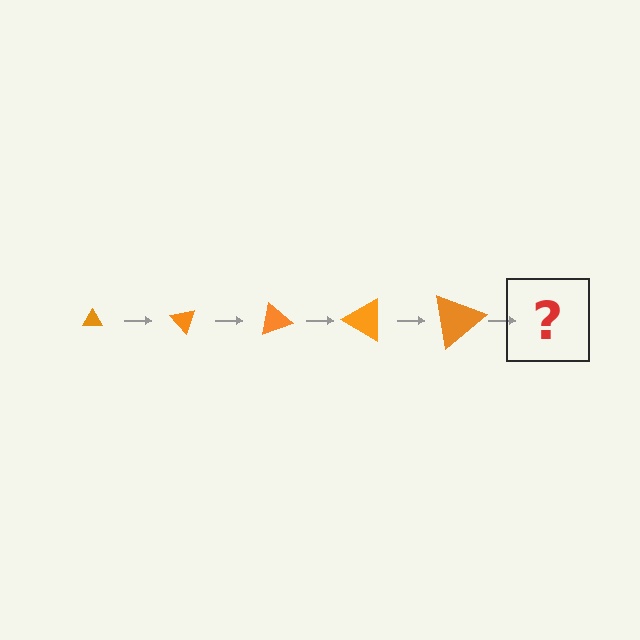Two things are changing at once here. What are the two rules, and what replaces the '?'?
The two rules are that the triangle grows larger each step and it rotates 50 degrees each step. The '?' should be a triangle, larger than the previous one and rotated 250 degrees from the start.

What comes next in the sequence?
The next element should be a triangle, larger than the previous one and rotated 250 degrees from the start.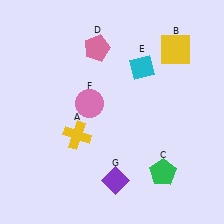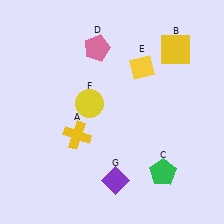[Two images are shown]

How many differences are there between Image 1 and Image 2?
There are 2 differences between the two images.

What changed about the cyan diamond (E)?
In Image 1, E is cyan. In Image 2, it changed to yellow.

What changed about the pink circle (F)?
In Image 1, F is pink. In Image 2, it changed to yellow.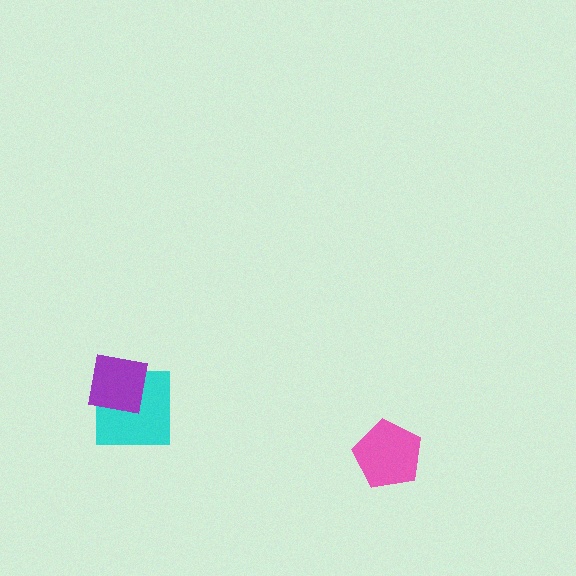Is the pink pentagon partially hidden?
No, no other shape covers it.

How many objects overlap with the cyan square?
1 object overlaps with the cyan square.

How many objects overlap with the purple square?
1 object overlaps with the purple square.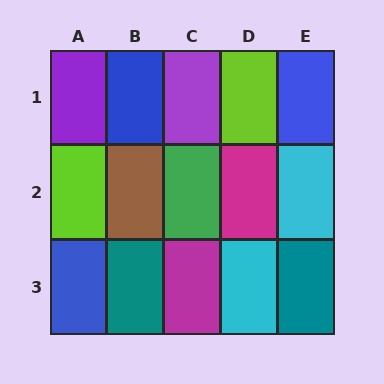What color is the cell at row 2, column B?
Brown.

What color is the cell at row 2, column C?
Green.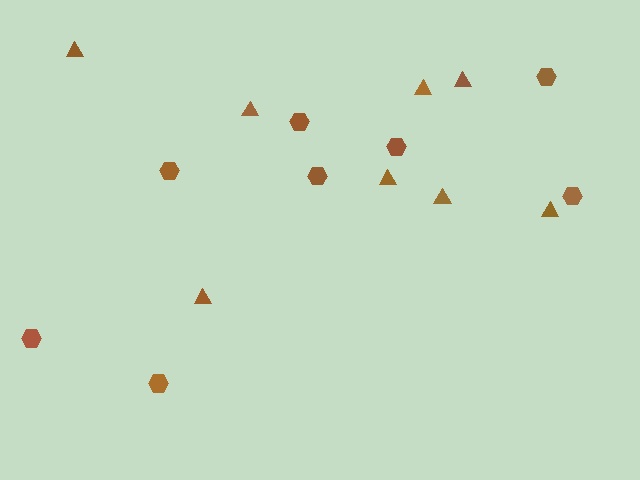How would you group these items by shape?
There are 2 groups: one group of hexagons (8) and one group of triangles (8).